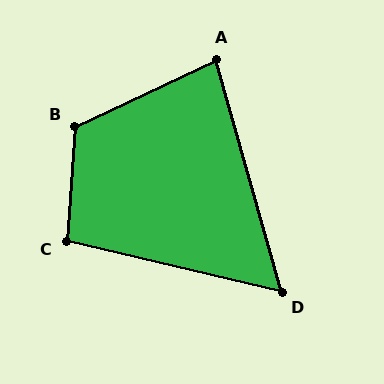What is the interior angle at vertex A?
Approximately 81 degrees (acute).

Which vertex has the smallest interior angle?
D, at approximately 61 degrees.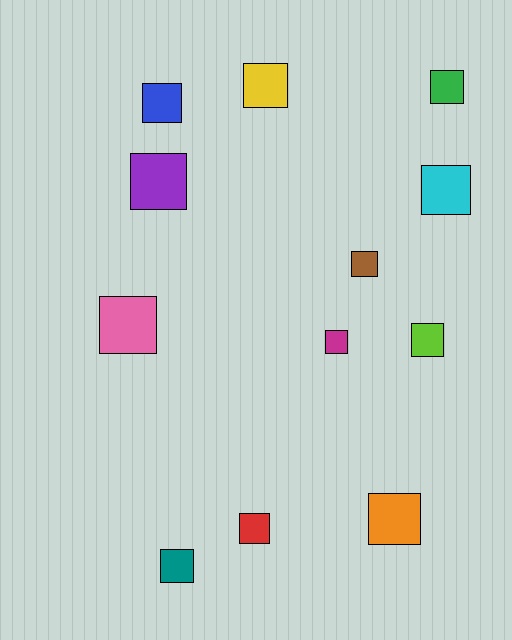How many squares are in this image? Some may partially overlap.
There are 12 squares.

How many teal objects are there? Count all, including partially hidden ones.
There is 1 teal object.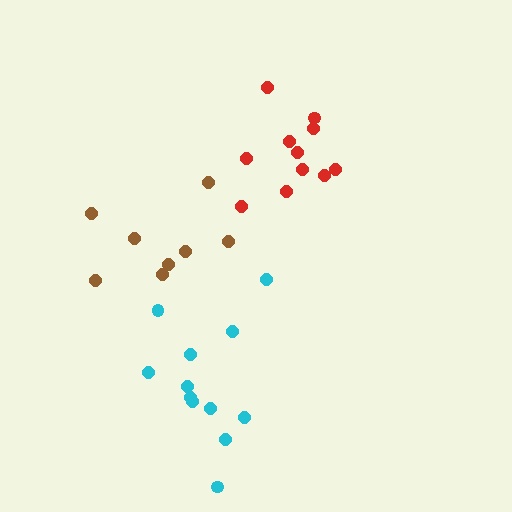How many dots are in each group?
Group 1: 8 dots, Group 2: 11 dots, Group 3: 12 dots (31 total).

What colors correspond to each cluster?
The clusters are colored: brown, red, cyan.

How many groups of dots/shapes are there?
There are 3 groups.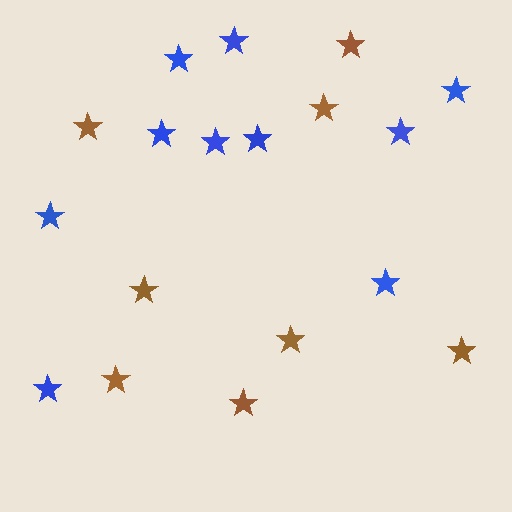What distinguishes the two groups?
There are 2 groups: one group of blue stars (10) and one group of brown stars (8).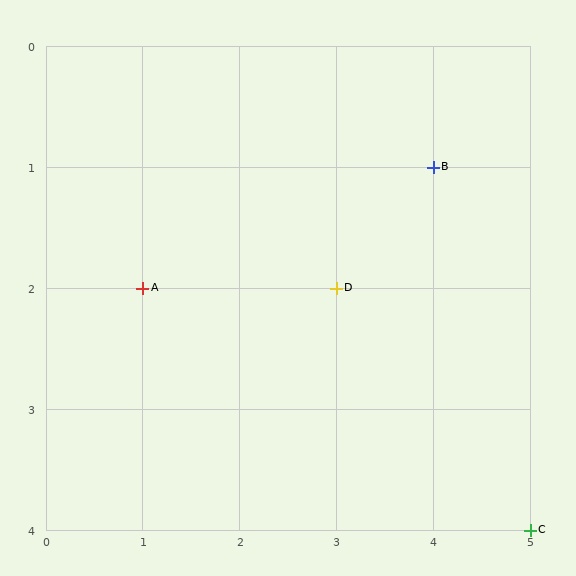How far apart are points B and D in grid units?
Points B and D are 1 column and 1 row apart (about 1.4 grid units diagonally).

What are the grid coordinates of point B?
Point B is at grid coordinates (4, 1).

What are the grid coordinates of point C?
Point C is at grid coordinates (5, 4).